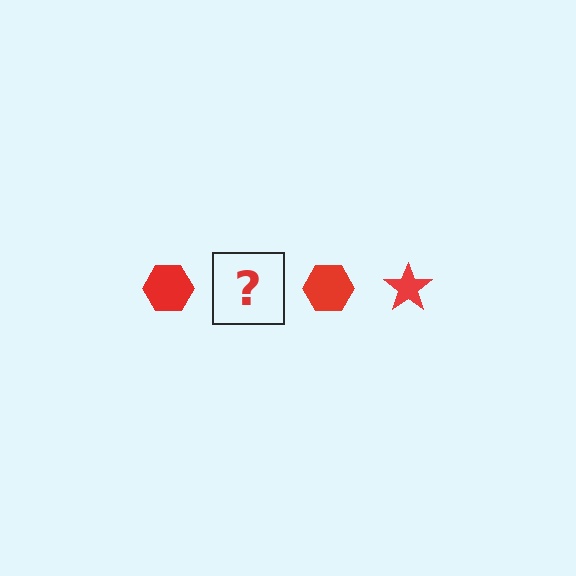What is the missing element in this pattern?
The missing element is a red star.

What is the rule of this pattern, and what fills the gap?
The rule is that the pattern cycles through hexagon, star shapes in red. The gap should be filled with a red star.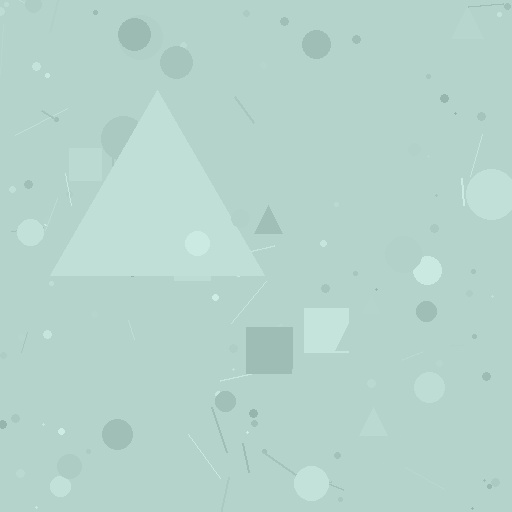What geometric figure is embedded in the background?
A triangle is embedded in the background.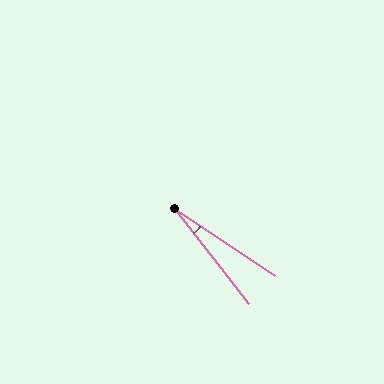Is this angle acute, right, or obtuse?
It is acute.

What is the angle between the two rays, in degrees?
Approximately 18 degrees.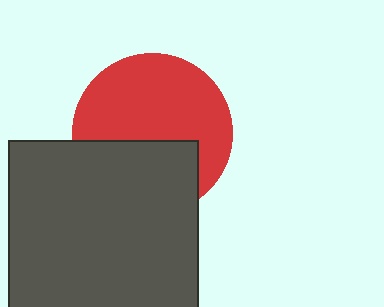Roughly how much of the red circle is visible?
About half of it is visible (roughly 61%).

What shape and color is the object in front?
The object in front is a dark gray square.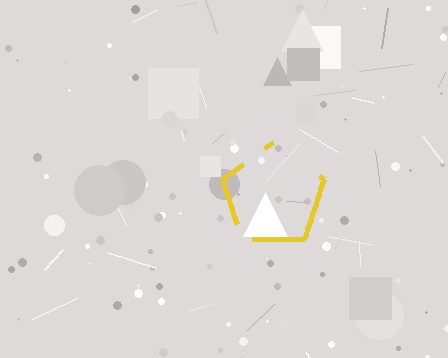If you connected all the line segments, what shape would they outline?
They would outline a pentagon.